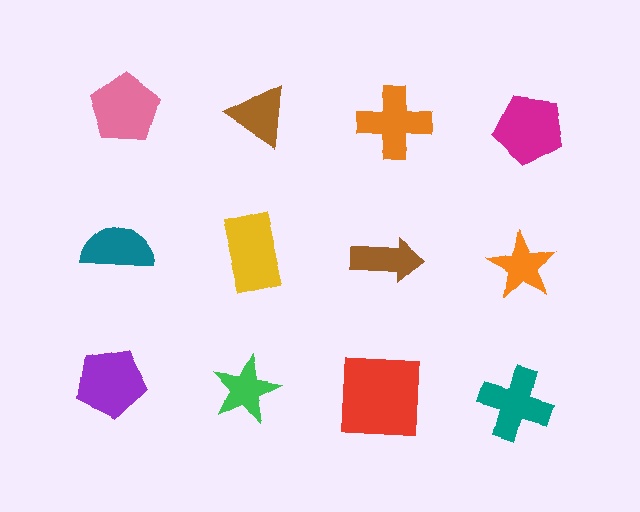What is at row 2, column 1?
A teal semicircle.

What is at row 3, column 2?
A green star.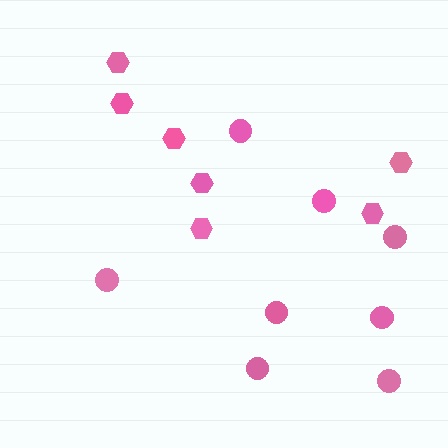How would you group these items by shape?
There are 2 groups: one group of circles (8) and one group of hexagons (7).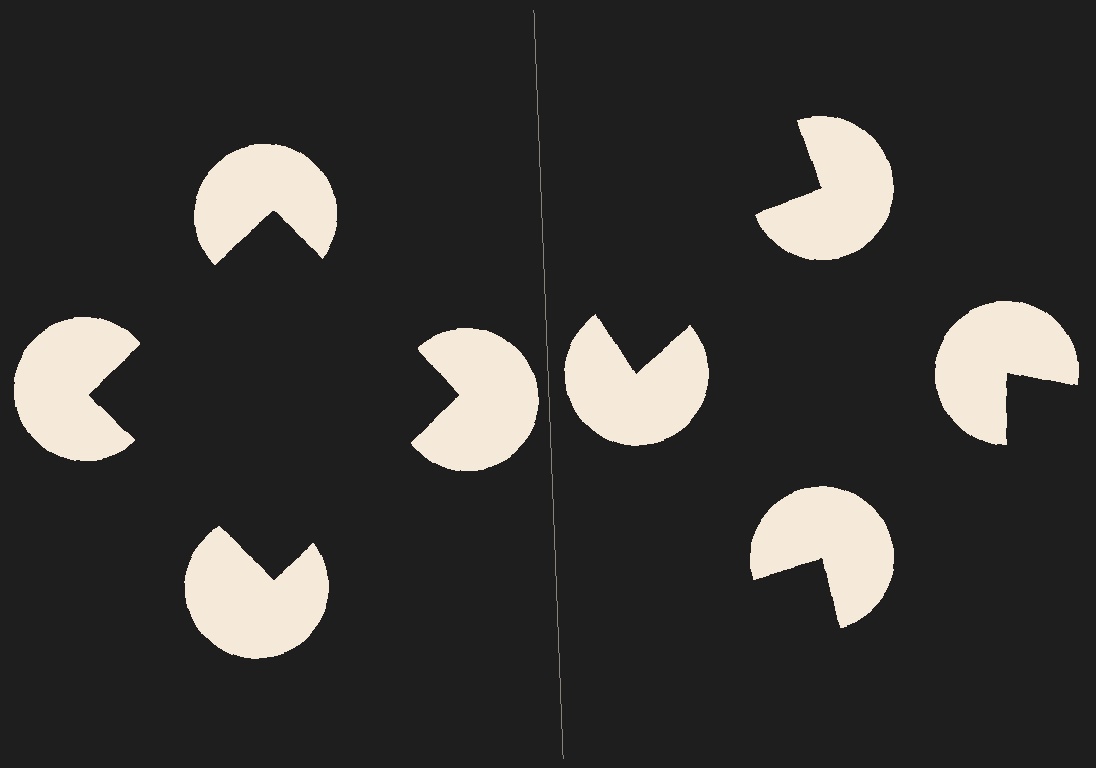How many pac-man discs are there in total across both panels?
8 — 4 on each side.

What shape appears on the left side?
An illusory square.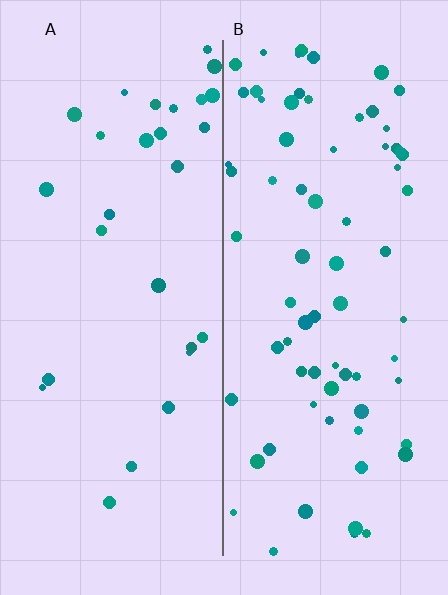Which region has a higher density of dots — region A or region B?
B (the right).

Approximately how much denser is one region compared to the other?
Approximately 2.6× — region B over region A.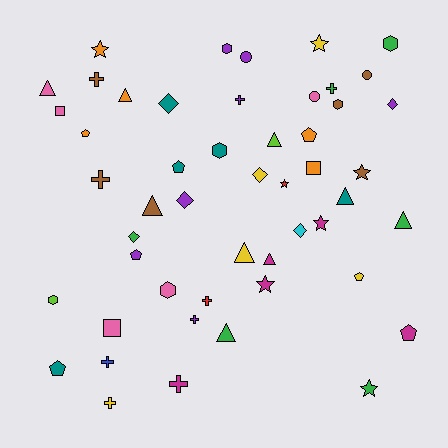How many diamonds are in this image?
There are 6 diamonds.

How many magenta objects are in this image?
There are 5 magenta objects.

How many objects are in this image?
There are 50 objects.